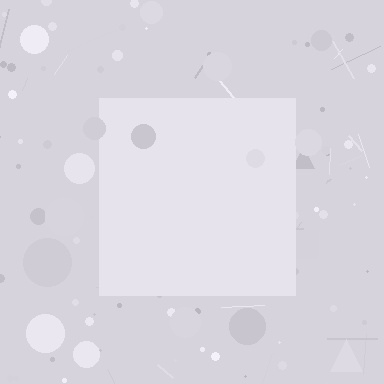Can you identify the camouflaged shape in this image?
The camouflaged shape is a square.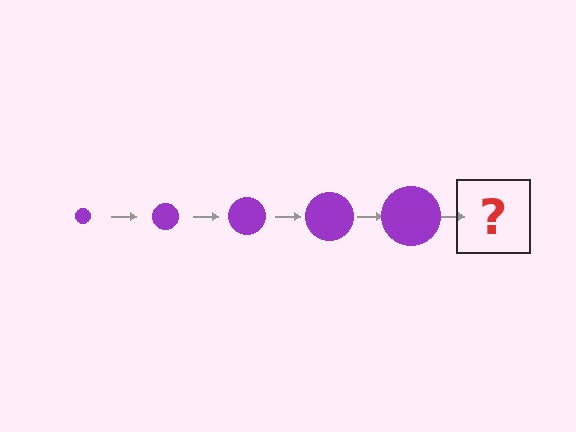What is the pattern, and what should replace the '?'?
The pattern is that the circle gets progressively larger each step. The '?' should be a purple circle, larger than the previous one.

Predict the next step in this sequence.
The next step is a purple circle, larger than the previous one.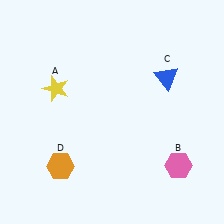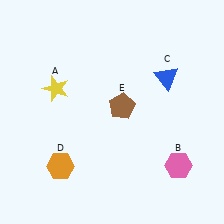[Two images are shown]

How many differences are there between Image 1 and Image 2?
There is 1 difference between the two images.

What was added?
A brown pentagon (E) was added in Image 2.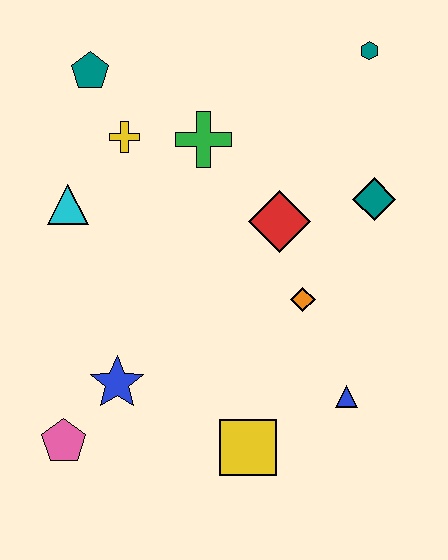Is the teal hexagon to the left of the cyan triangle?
No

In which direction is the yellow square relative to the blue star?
The yellow square is to the right of the blue star.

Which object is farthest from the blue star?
The teal hexagon is farthest from the blue star.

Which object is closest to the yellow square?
The blue triangle is closest to the yellow square.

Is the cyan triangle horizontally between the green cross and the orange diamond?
No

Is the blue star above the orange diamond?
No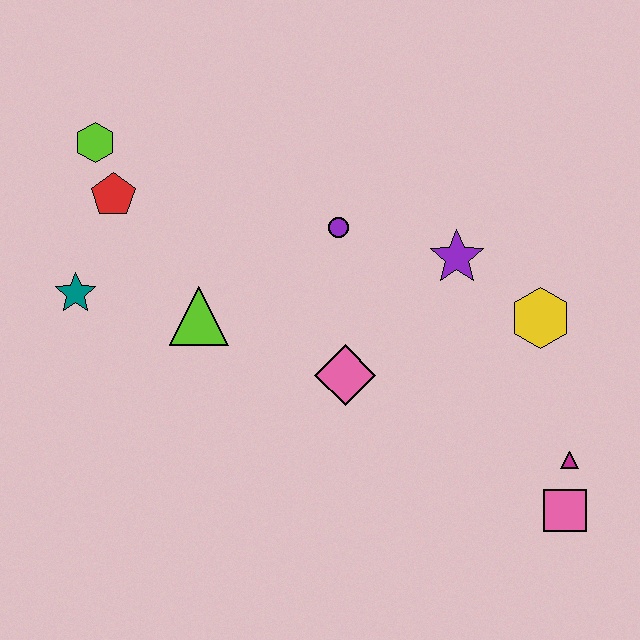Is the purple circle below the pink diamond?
No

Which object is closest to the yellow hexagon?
The purple star is closest to the yellow hexagon.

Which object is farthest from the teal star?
The pink square is farthest from the teal star.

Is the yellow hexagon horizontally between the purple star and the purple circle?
No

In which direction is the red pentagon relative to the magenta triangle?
The red pentagon is to the left of the magenta triangle.